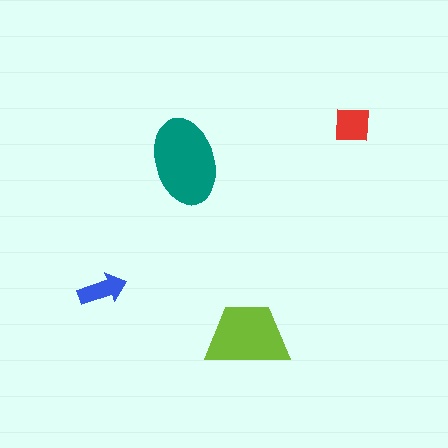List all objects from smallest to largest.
The blue arrow, the red square, the lime trapezoid, the teal ellipse.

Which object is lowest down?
The lime trapezoid is bottommost.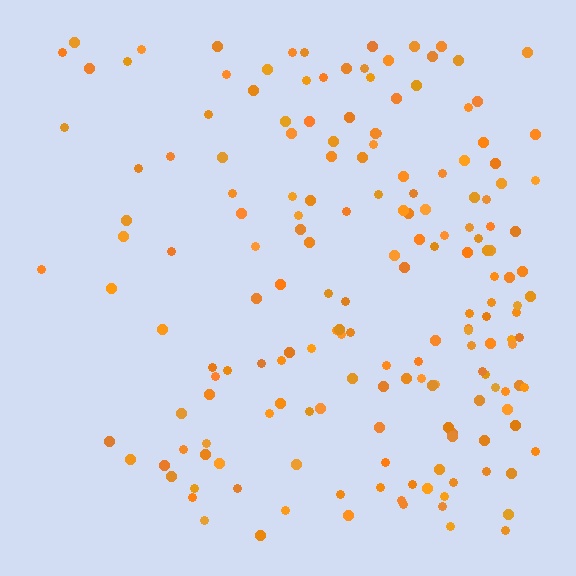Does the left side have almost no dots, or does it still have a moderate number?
Still a moderate number, just noticeably fewer than the right.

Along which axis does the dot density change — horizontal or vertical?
Horizontal.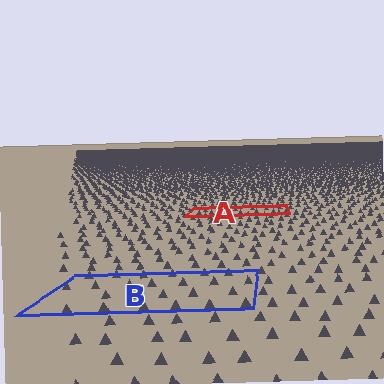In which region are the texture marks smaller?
The texture marks are smaller in region A, because it is farther away.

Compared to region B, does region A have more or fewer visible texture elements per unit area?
Region A has more texture elements per unit area — they are packed more densely because it is farther away.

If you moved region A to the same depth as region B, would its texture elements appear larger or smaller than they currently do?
They would appear larger. At a closer depth, the same texture elements are projected at a bigger on-screen size.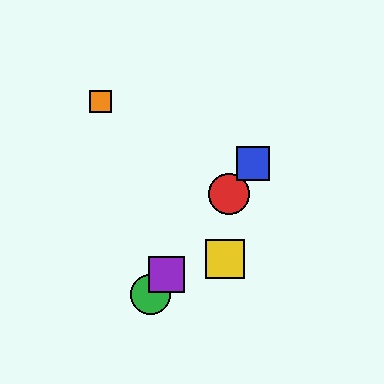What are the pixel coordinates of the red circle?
The red circle is at (229, 194).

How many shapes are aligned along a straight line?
4 shapes (the red circle, the blue square, the green circle, the purple square) are aligned along a straight line.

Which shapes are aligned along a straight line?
The red circle, the blue square, the green circle, the purple square are aligned along a straight line.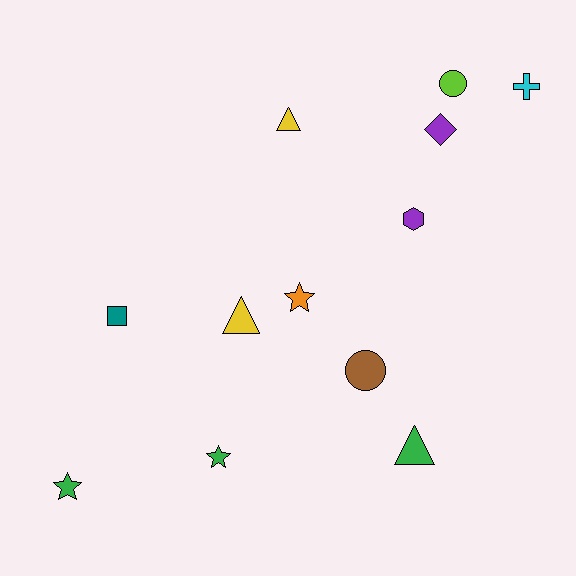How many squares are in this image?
There is 1 square.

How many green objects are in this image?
There are 3 green objects.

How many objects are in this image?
There are 12 objects.